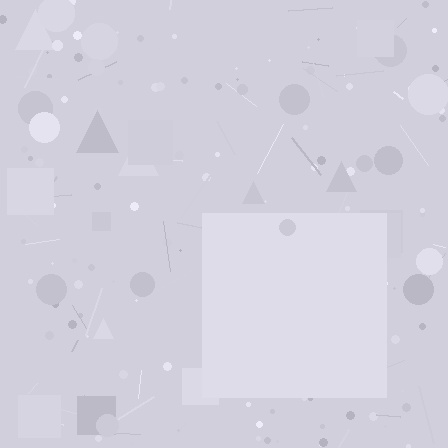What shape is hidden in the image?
A square is hidden in the image.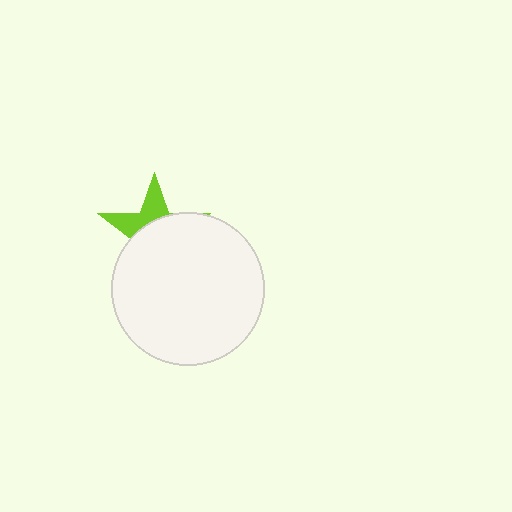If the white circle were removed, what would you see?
You would see the complete lime star.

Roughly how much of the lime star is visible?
A small part of it is visible (roughly 34%).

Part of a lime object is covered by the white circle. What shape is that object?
It is a star.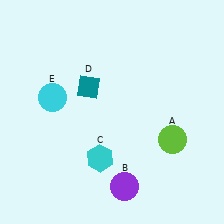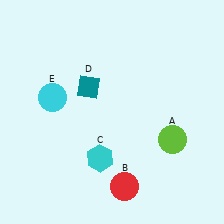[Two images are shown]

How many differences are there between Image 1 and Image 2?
There is 1 difference between the two images.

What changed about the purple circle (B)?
In Image 1, B is purple. In Image 2, it changed to red.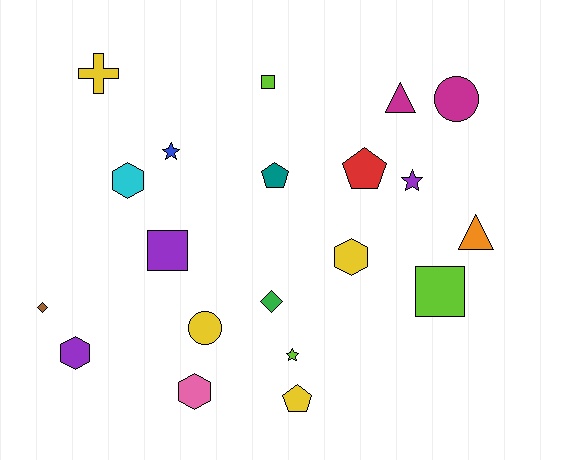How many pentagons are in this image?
There are 3 pentagons.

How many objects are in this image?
There are 20 objects.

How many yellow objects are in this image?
There are 4 yellow objects.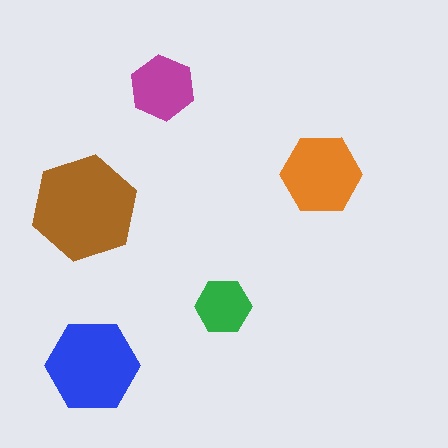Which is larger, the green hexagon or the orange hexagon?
The orange one.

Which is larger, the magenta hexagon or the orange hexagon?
The orange one.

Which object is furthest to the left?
The brown hexagon is leftmost.